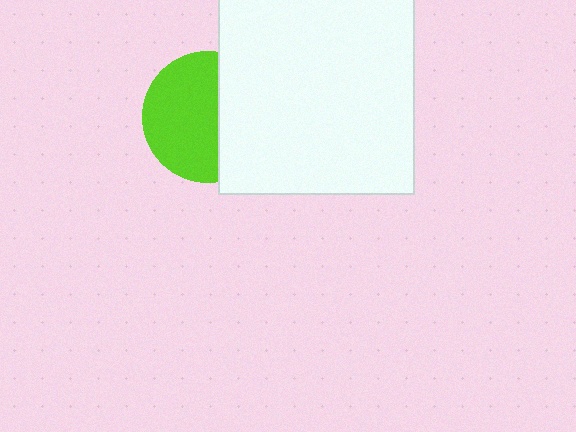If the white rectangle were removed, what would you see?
You would see the complete lime circle.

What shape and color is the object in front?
The object in front is a white rectangle.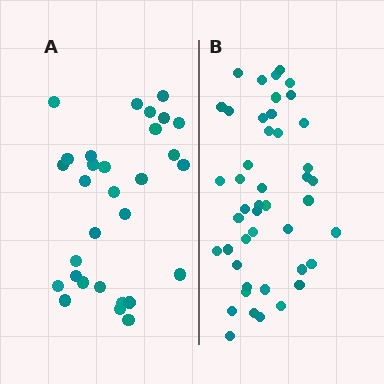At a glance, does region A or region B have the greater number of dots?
Region B (the right region) has more dots.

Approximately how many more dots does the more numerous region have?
Region B has approximately 15 more dots than region A.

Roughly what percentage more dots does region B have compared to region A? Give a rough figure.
About 50% more.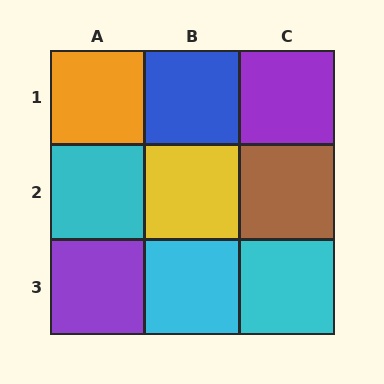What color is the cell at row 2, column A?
Cyan.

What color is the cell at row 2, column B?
Yellow.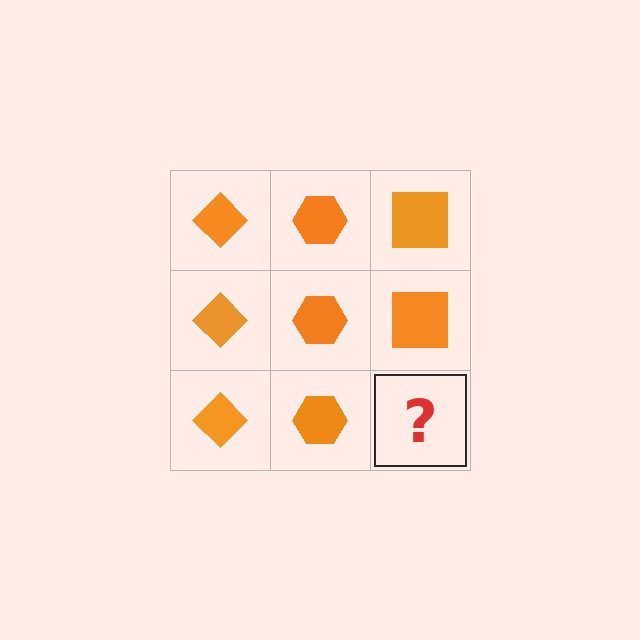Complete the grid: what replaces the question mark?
The question mark should be replaced with an orange square.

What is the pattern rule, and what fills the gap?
The rule is that each column has a consistent shape. The gap should be filled with an orange square.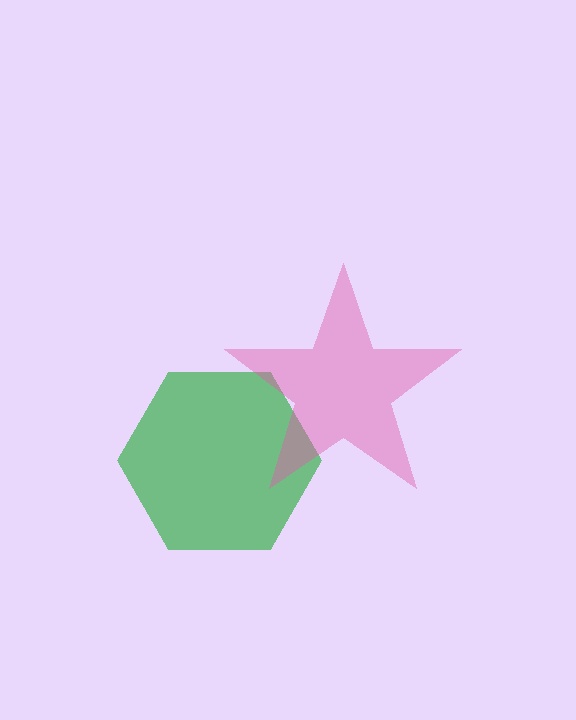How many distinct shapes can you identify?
There are 2 distinct shapes: a green hexagon, a pink star.